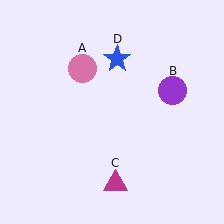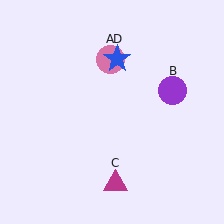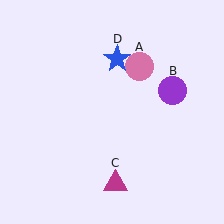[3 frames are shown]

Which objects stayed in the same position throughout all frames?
Purple circle (object B) and magenta triangle (object C) and blue star (object D) remained stationary.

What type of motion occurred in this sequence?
The pink circle (object A) rotated clockwise around the center of the scene.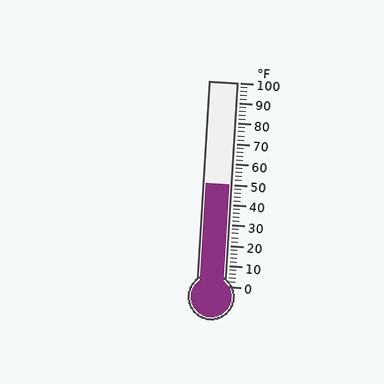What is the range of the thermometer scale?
The thermometer scale ranges from 0°F to 100°F.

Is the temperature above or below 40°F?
The temperature is above 40°F.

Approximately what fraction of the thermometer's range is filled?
The thermometer is filled to approximately 50% of its range.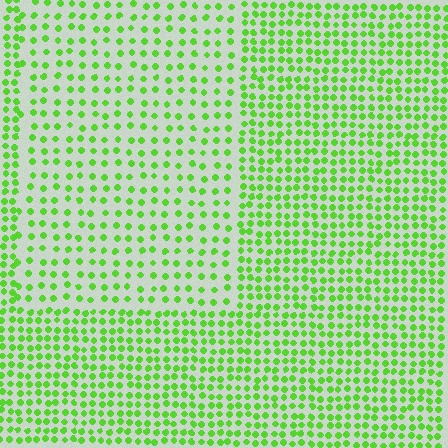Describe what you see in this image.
The image contains small lime elements arranged at two different densities. A rectangle-shaped region is visible where the elements are less densely packed than the surrounding area.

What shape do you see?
I see a rectangle.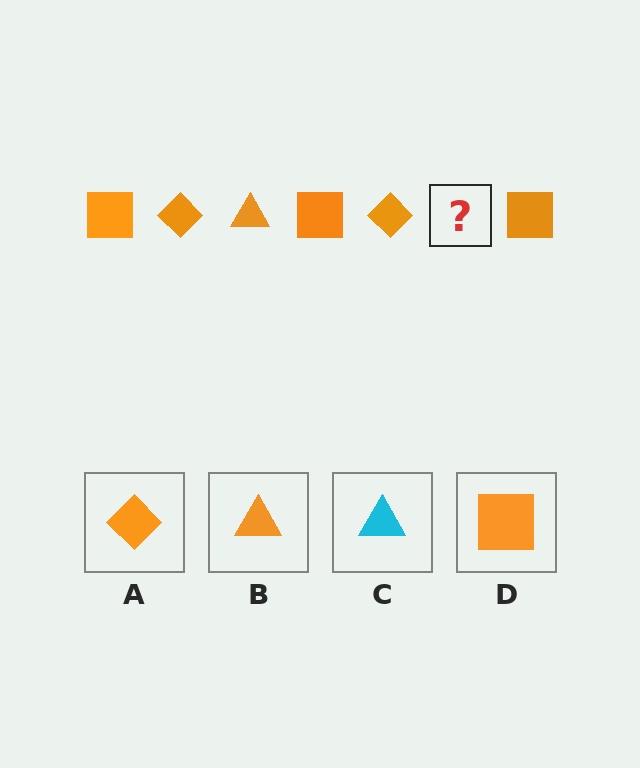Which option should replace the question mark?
Option B.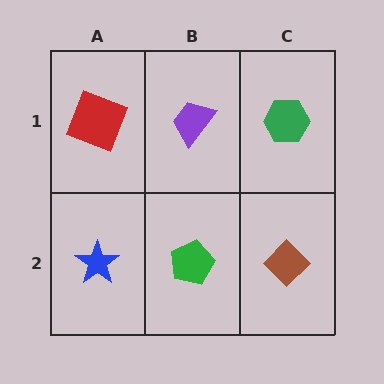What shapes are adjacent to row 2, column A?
A red square (row 1, column A), a green pentagon (row 2, column B).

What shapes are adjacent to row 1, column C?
A brown diamond (row 2, column C), a purple trapezoid (row 1, column B).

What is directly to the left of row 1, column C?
A purple trapezoid.